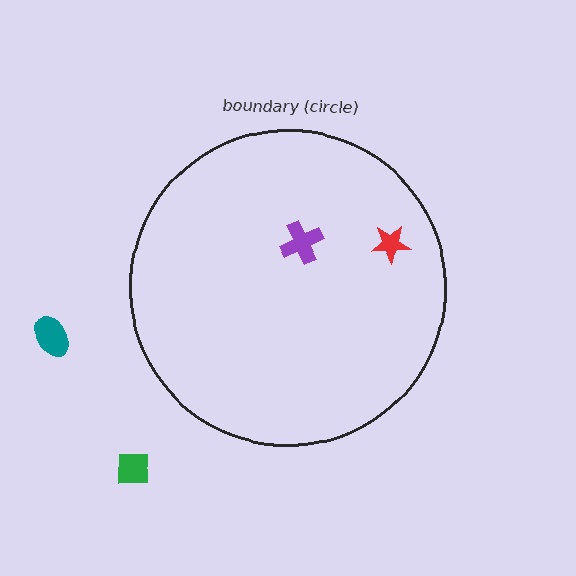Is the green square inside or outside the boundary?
Outside.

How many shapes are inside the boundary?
2 inside, 2 outside.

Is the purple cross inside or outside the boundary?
Inside.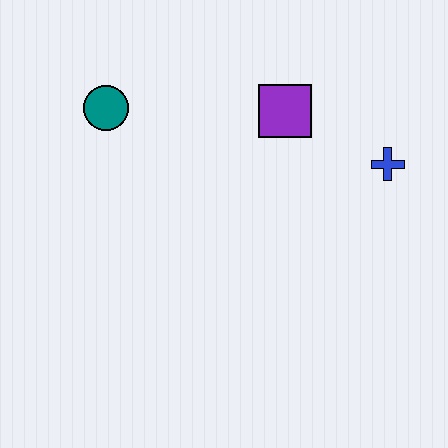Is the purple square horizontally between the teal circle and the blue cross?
Yes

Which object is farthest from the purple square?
The teal circle is farthest from the purple square.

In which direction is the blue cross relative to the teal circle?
The blue cross is to the right of the teal circle.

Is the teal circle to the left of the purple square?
Yes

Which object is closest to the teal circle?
The purple square is closest to the teal circle.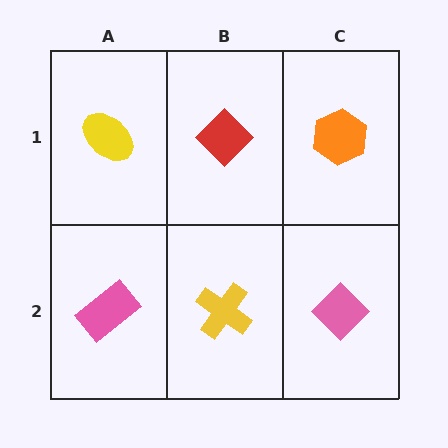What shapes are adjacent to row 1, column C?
A pink diamond (row 2, column C), a red diamond (row 1, column B).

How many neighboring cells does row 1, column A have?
2.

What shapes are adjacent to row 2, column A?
A yellow ellipse (row 1, column A), a yellow cross (row 2, column B).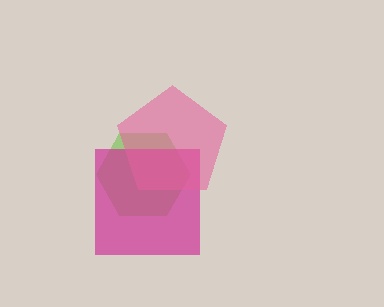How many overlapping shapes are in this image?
There are 3 overlapping shapes in the image.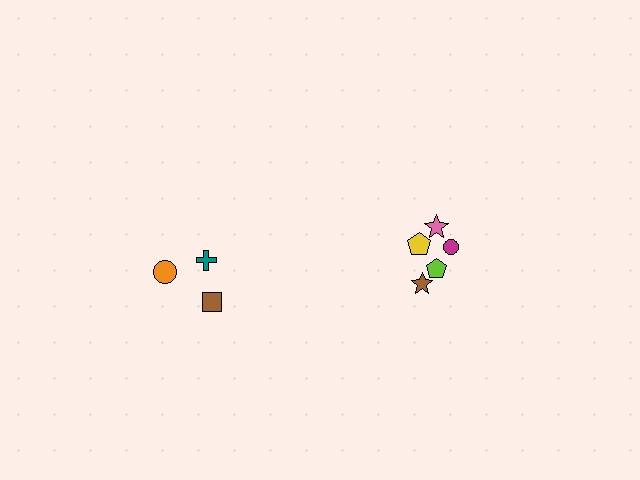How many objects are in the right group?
There are 5 objects.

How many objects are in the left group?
There are 3 objects.